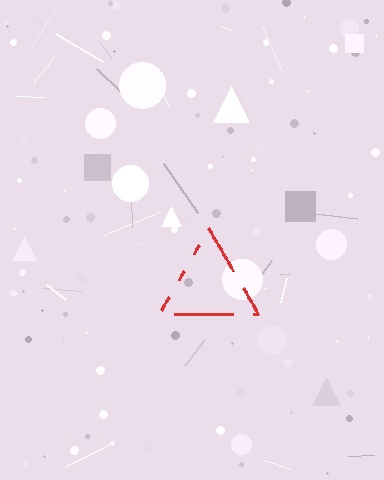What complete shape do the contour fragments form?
The contour fragments form a triangle.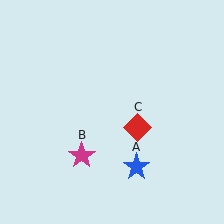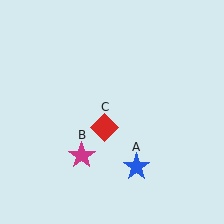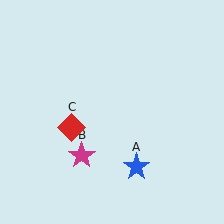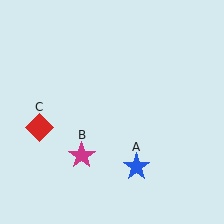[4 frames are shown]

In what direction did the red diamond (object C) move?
The red diamond (object C) moved left.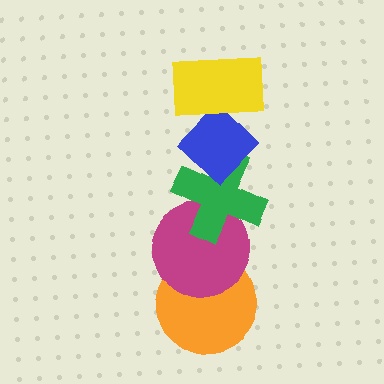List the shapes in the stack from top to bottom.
From top to bottom: the yellow rectangle, the blue diamond, the green cross, the magenta circle, the orange circle.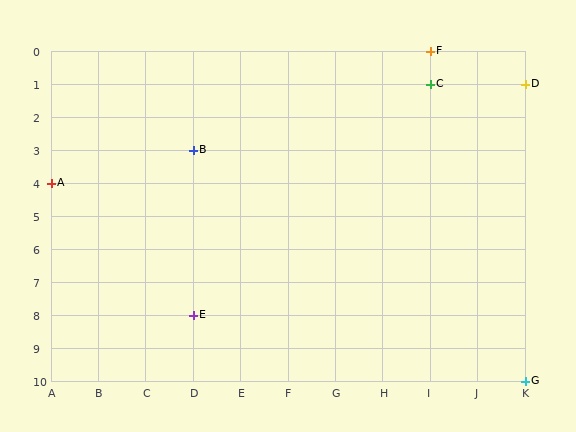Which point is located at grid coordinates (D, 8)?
Point E is at (D, 8).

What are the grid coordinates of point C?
Point C is at grid coordinates (I, 1).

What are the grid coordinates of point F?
Point F is at grid coordinates (I, 0).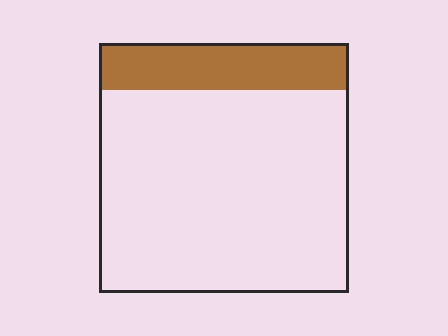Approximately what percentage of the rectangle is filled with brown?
Approximately 20%.